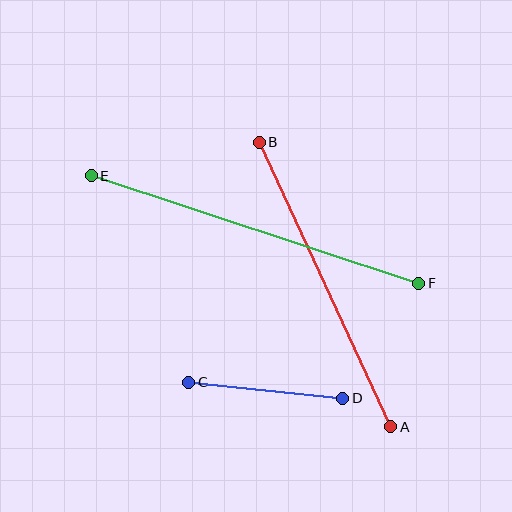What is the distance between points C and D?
The distance is approximately 155 pixels.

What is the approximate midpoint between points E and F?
The midpoint is at approximately (255, 229) pixels.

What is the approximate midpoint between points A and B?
The midpoint is at approximately (325, 284) pixels.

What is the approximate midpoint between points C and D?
The midpoint is at approximately (266, 390) pixels.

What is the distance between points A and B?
The distance is approximately 313 pixels.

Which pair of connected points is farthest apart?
Points E and F are farthest apart.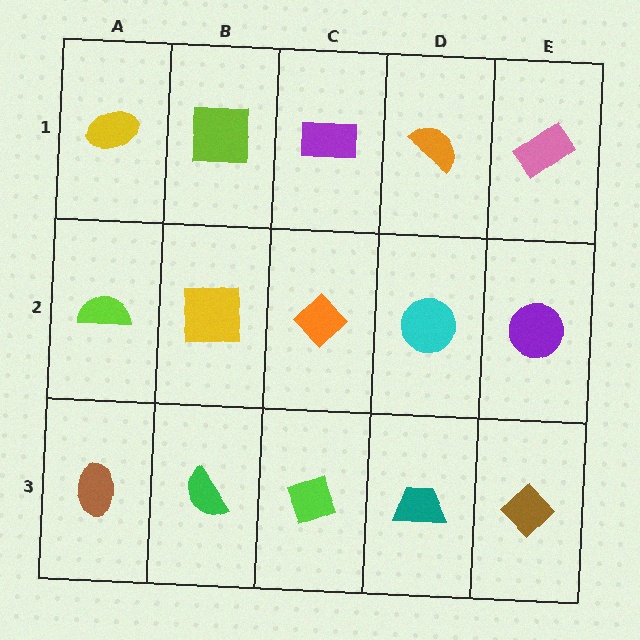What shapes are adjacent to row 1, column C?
An orange diamond (row 2, column C), a lime square (row 1, column B), an orange semicircle (row 1, column D).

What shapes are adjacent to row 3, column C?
An orange diamond (row 2, column C), a green semicircle (row 3, column B), a teal trapezoid (row 3, column D).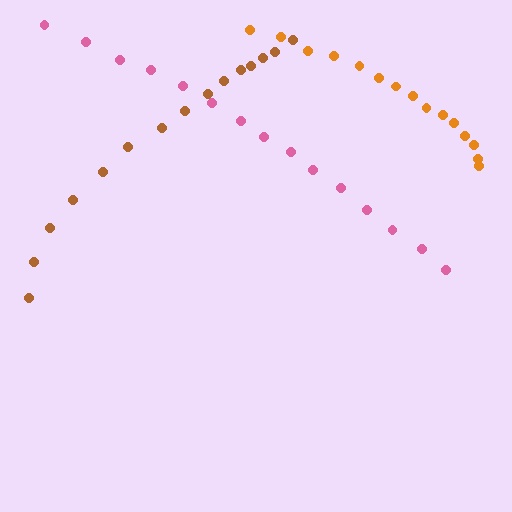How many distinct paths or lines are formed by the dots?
There are 3 distinct paths.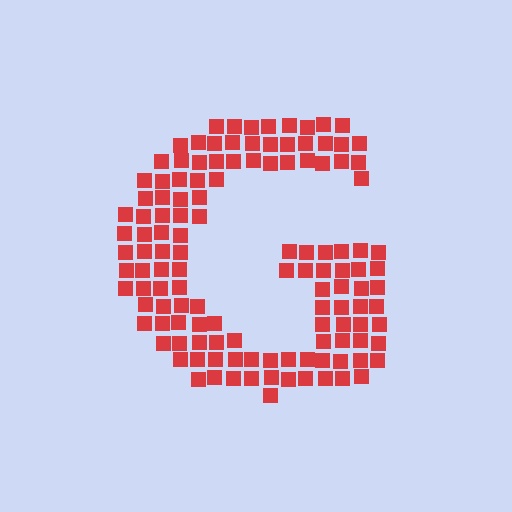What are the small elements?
The small elements are squares.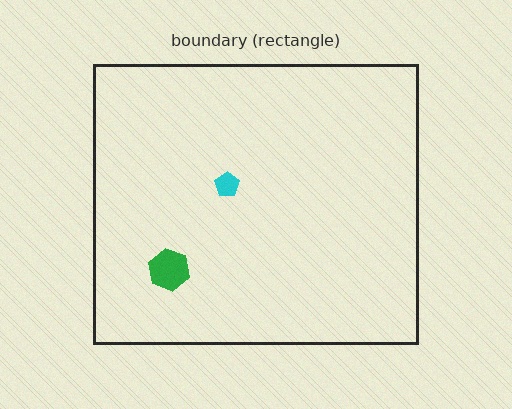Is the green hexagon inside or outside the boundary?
Inside.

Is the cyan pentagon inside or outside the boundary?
Inside.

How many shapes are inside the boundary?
2 inside, 0 outside.